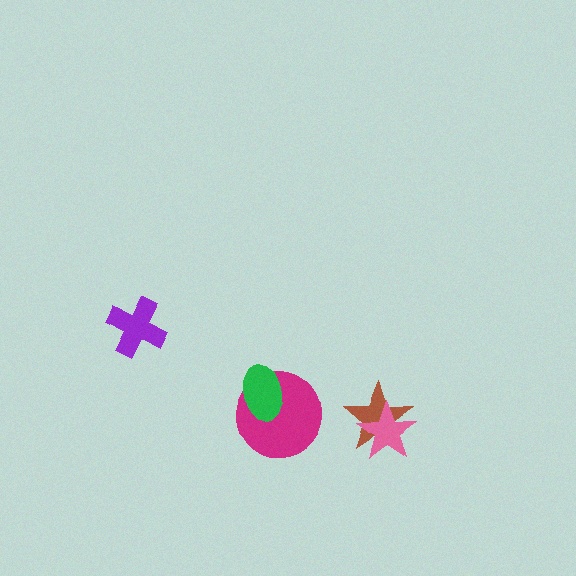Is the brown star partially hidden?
Yes, it is partially covered by another shape.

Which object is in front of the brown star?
The pink star is in front of the brown star.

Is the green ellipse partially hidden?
No, no other shape covers it.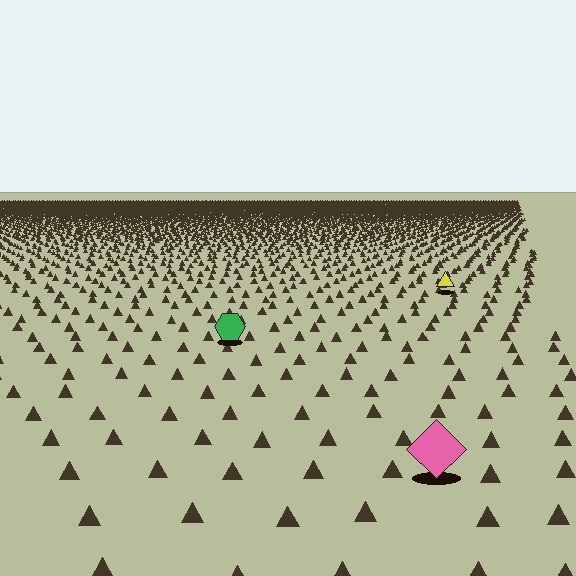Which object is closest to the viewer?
The pink diamond is closest. The texture marks near it are larger and more spread out.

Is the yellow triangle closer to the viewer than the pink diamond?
No. The pink diamond is closer — you can tell from the texture gradient: the ground texture is coarser near it.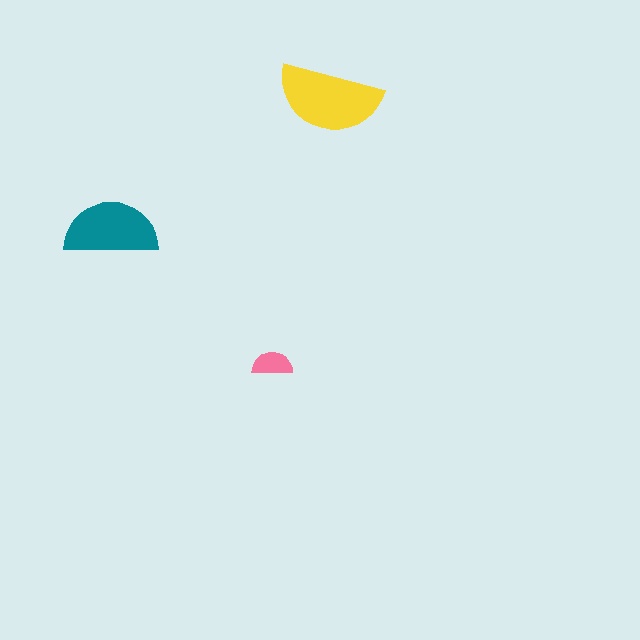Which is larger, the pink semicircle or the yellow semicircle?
The yellow one.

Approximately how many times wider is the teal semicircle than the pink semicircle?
About 2.5 times wider.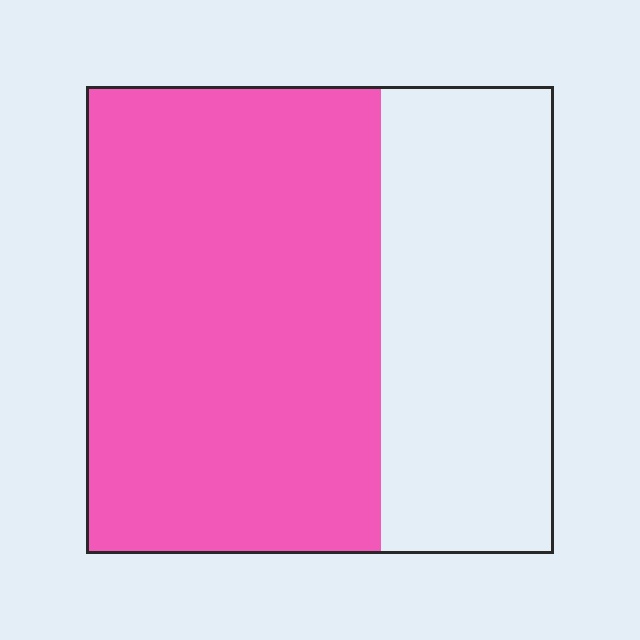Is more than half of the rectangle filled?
Yes.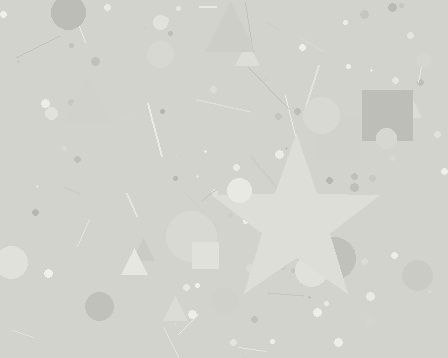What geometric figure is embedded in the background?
A star is embedded in the background.